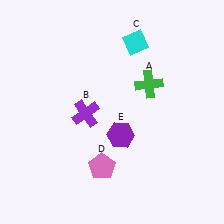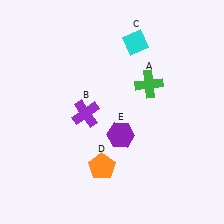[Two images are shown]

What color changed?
The pentagon (D) changed from pink in Image 1 to orange in Image 2.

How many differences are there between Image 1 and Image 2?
There is 1 difference between the two images.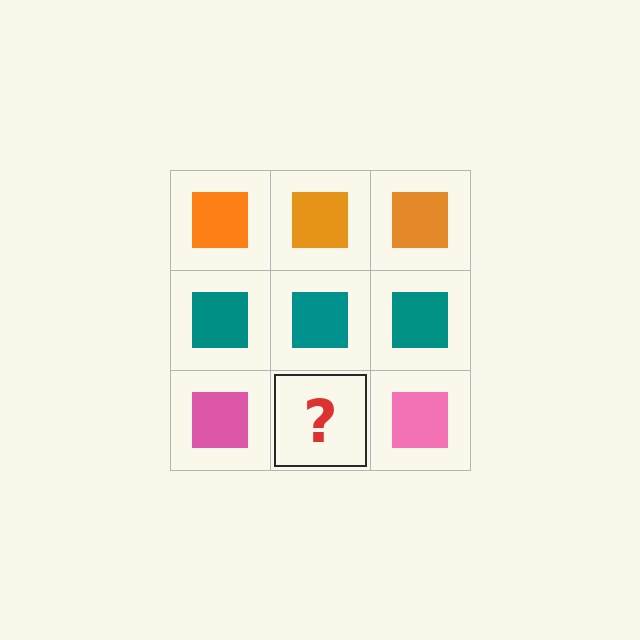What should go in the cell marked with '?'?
The missing cell should contain a pink square.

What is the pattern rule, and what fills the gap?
The rule is that each row has a consistent color. The gap should be filled with a pink square.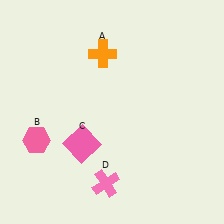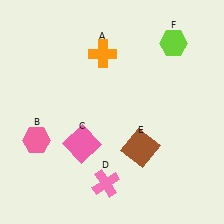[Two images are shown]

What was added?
A brown square (E), a lime hexagon (F) were added in Image 2.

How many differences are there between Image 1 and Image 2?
There are 2 differences between the two images.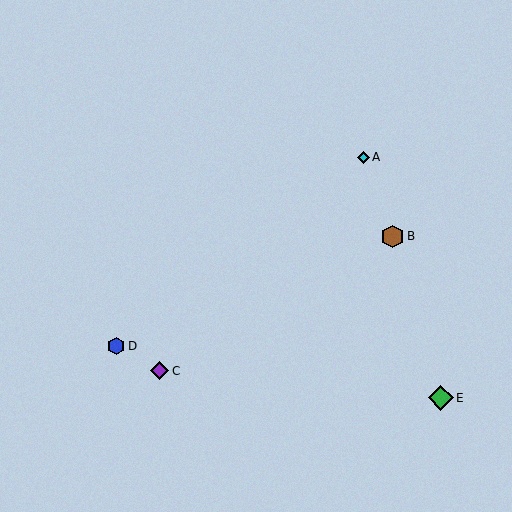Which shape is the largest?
The green diamond (labeled E) is the largest.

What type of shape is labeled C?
Shape C is a purple diamond.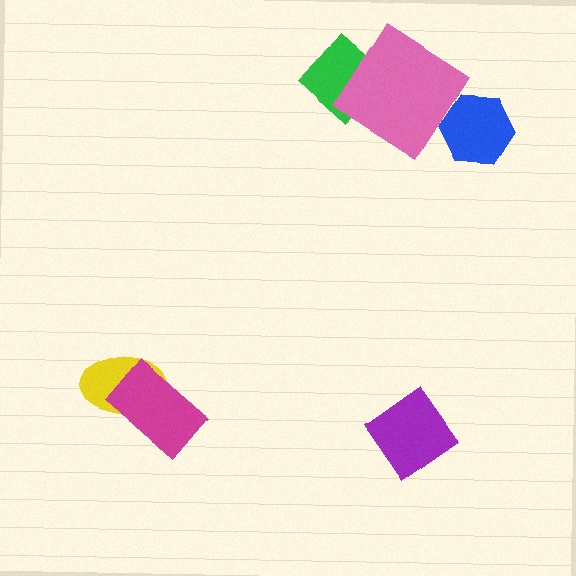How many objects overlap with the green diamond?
1 object overlaps with the green diamond.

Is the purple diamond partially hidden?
No, no other shape covers it.